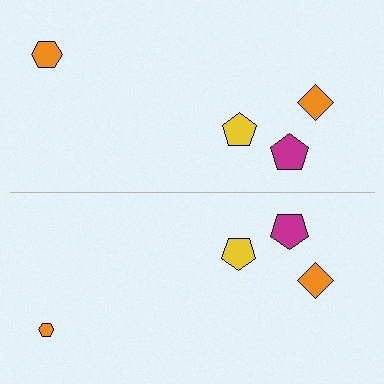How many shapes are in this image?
There are 8 shapes in this image.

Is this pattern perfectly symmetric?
No, the pattern is not perfectly symmetric. The orange hexagon on the bottom side has a different size than its mirror counterpart.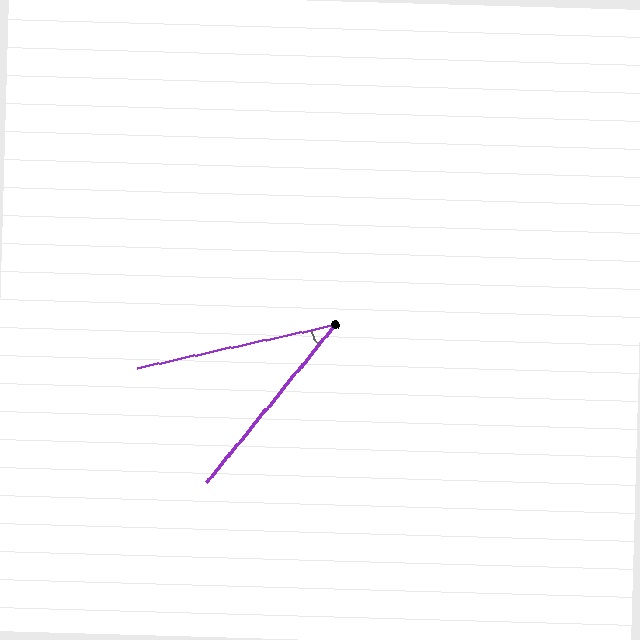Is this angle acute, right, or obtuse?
It is acute.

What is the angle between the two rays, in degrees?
Approximately 38 degrees.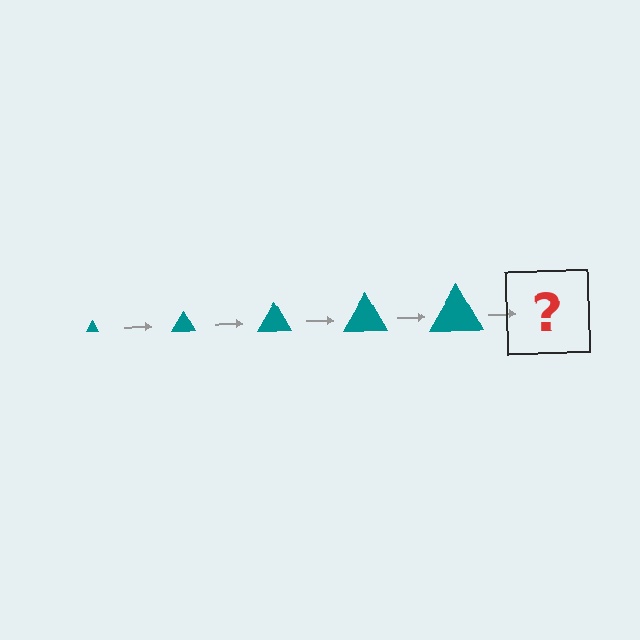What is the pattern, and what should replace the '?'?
The pattern is that the triangle gets progressively larger each step. The '?' should be a teal triangle, larger than the previous one.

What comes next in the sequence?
The next element should be a teal triangle, larger than the previous one.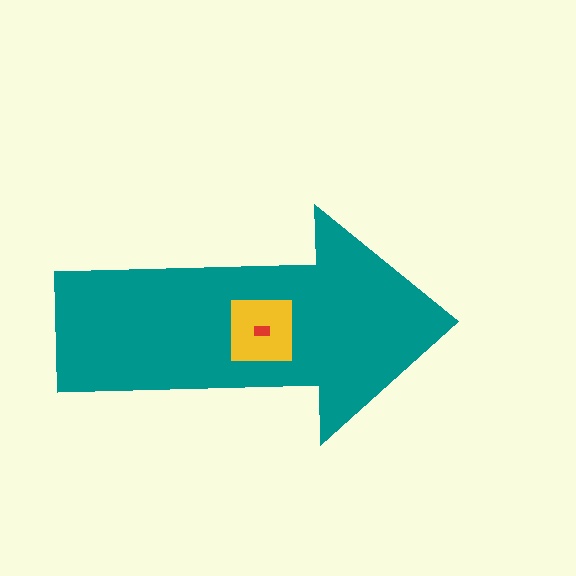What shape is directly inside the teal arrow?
The yellow square.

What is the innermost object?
The red rectangle.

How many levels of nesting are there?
3.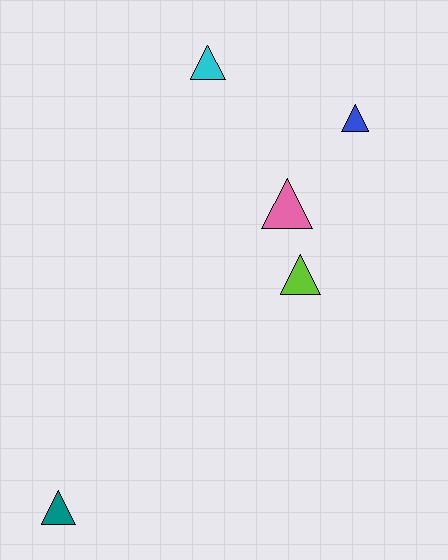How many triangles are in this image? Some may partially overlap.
There are 5 triangles.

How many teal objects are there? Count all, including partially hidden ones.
There is 1 teal object.